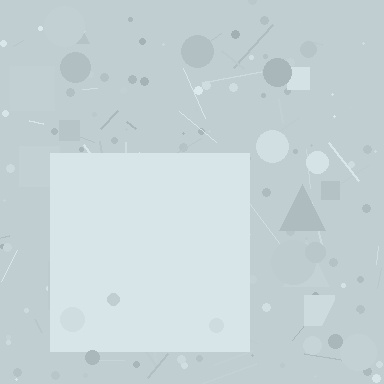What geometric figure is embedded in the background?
A square is embedded in the background.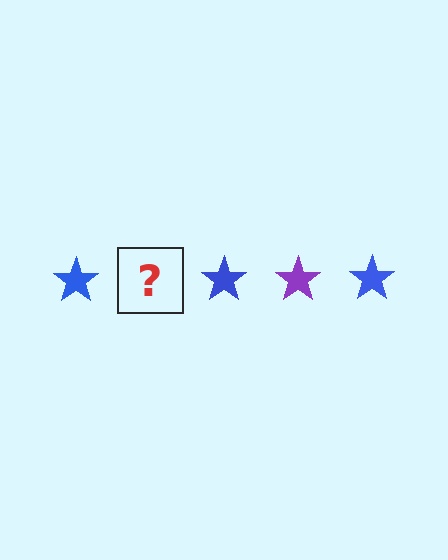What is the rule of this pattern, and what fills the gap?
The rule is that the pattern cycles through blue, purple stars. The gap should be filled with a purple star.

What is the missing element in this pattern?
The missing element is a purple star.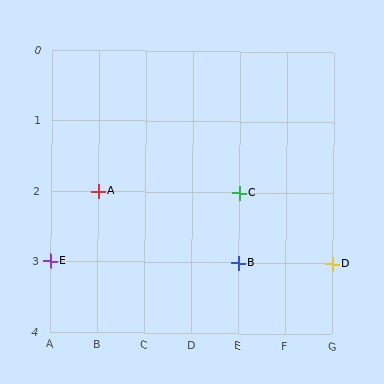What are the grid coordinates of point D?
Point D is at grid coordinates (G, 3).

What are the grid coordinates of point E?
Point E is at grid coordinates (A, 3).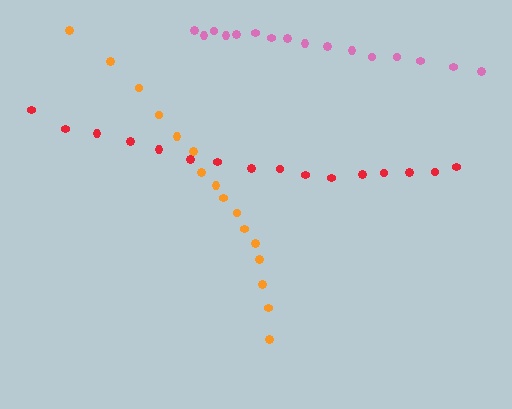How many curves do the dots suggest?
There are 3 distinct paths.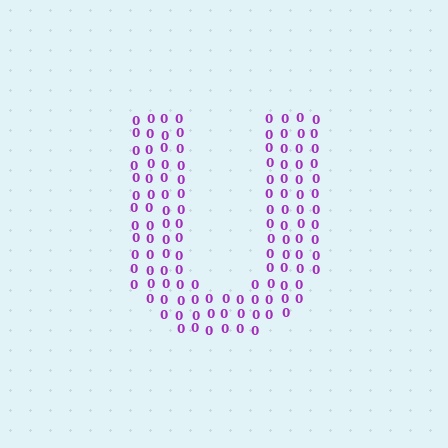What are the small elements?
The small elements are digit 0's.